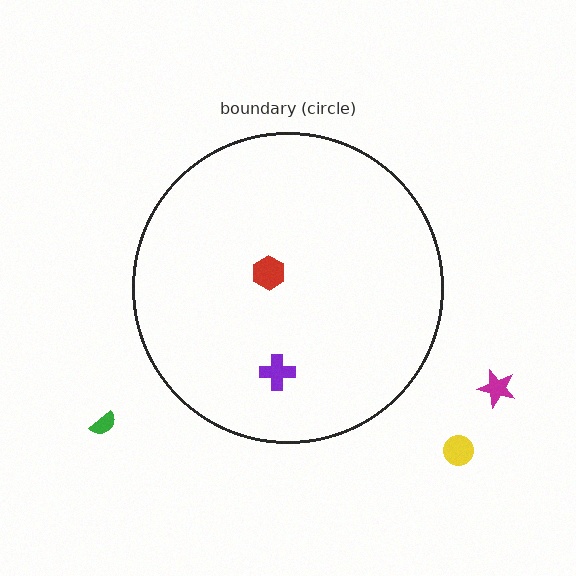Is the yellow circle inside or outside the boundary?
Outside.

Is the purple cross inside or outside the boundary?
Inside.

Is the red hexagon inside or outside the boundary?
Inside.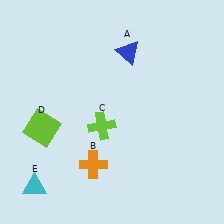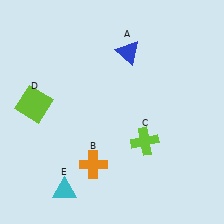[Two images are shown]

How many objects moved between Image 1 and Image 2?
3 objects moved between the two images.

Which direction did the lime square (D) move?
The lime square (D) moved up.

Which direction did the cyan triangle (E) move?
The cyan triangle (E) moved right.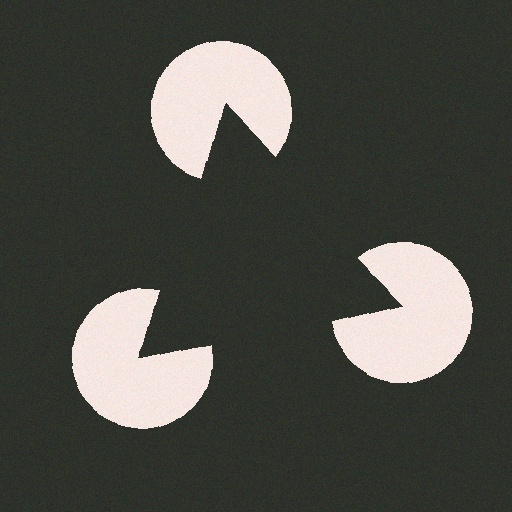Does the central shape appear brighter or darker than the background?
It typically appears slightly darker than the background, even though no actual brightness change is drawn.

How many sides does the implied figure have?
3 sides.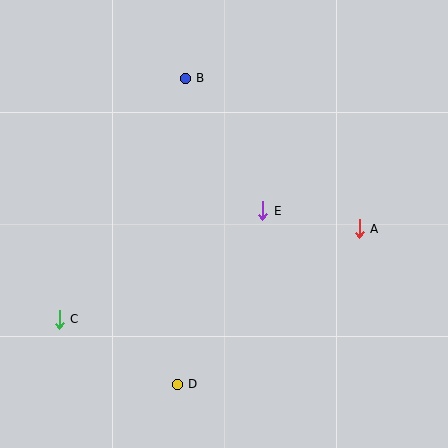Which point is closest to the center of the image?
Point E at (263, 211) is closest to the center.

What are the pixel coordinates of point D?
Point D is at (177, 384).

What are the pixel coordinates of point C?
Point C is at (59, 319).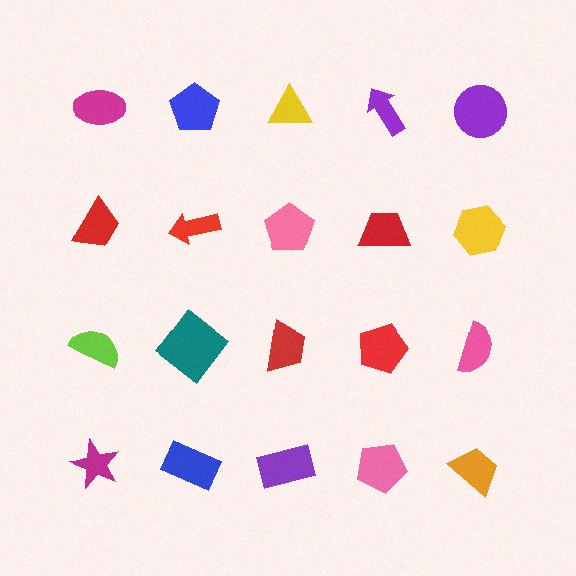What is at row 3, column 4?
A red pentagon.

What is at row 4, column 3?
A purple rectangle.